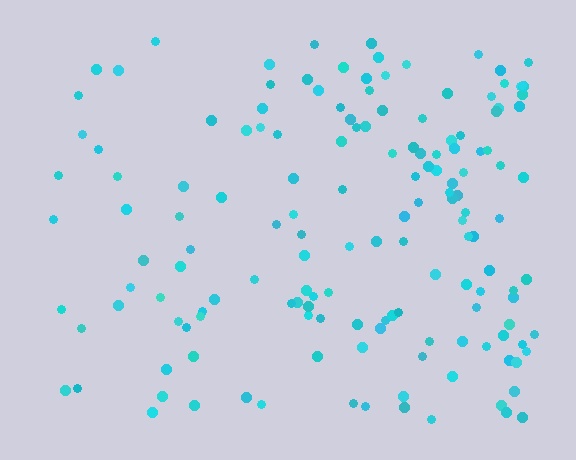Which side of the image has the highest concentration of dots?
The right.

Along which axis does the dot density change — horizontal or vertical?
Horizontal.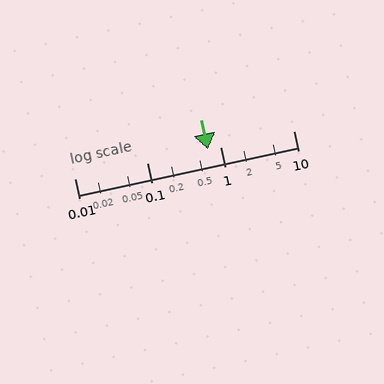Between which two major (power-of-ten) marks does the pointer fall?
The pointer is between 0.1 and 1.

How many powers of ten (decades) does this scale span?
The scale spans 3 decades, from 0.01 to 10.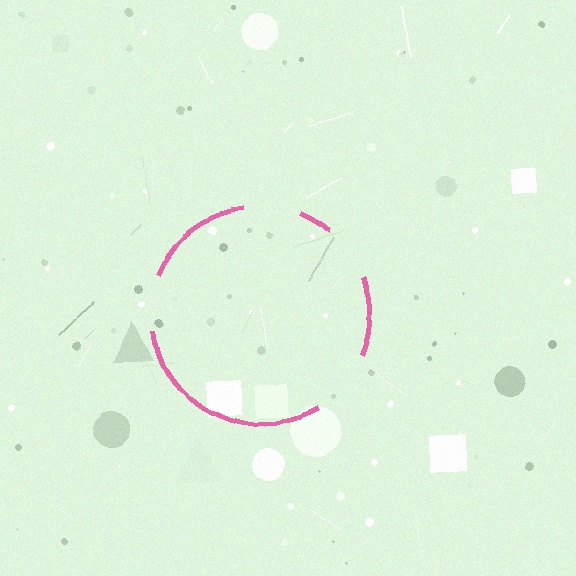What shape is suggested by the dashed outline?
The dashed outline suggests a circle.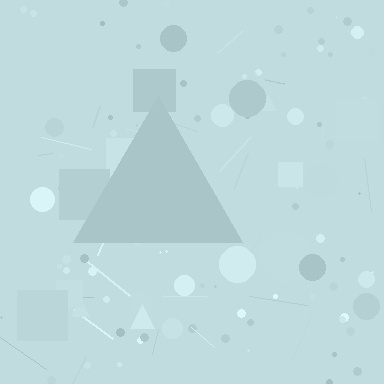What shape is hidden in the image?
A triangle is hidden in the image.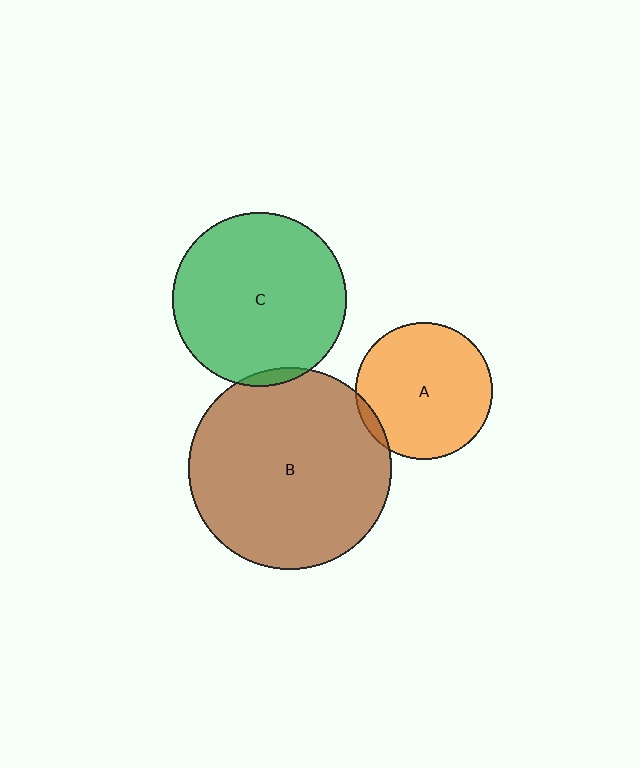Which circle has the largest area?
Circle B (brown).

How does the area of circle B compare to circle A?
Approximately 2.2 times.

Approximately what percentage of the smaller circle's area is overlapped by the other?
Approximately 5%.